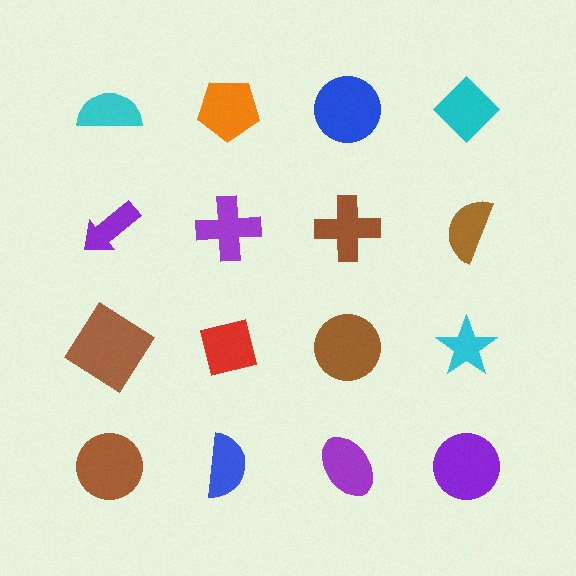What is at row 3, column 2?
A red square.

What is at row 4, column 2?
A blue semicircle.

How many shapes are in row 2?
4 shapes.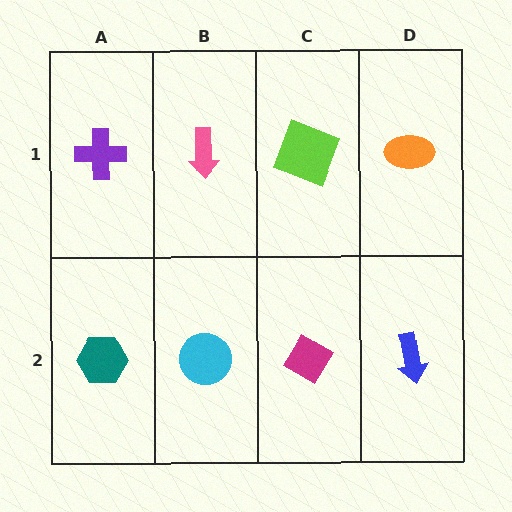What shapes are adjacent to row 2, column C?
A lime square (row 1, column C), a cyan circle (row 2, column B), a blue arrow (row 2, column D).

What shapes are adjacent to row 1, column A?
A teal hexagon (row 2, column A), a pink arrow (row 1, column B).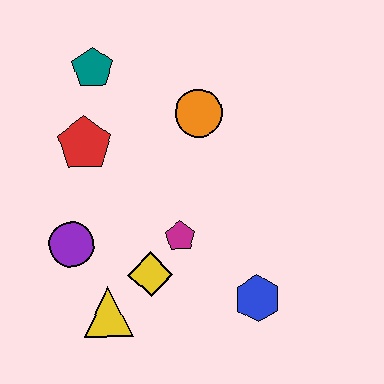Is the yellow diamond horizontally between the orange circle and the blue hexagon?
No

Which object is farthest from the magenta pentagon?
The teal pentagon is farthest from the magenta pentagon.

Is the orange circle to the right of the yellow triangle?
Yes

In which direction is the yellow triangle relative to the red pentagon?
The yellow triangle is below the red pentagon.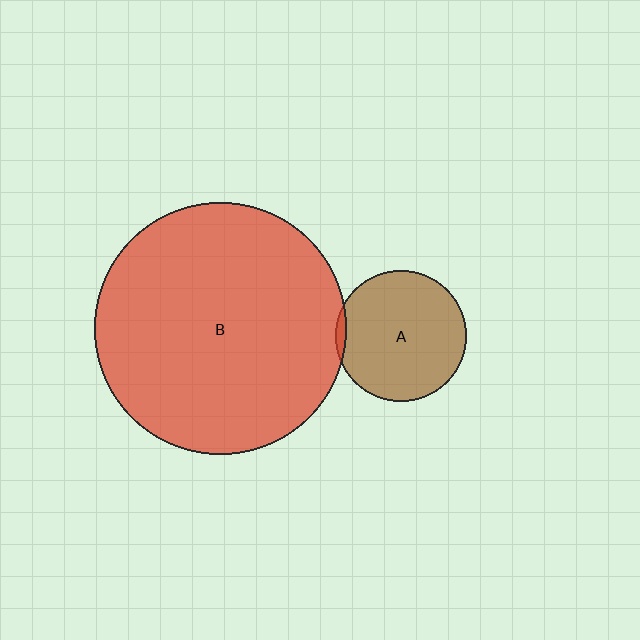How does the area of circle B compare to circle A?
Approximately 3.7 times.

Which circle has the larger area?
Circle B (red).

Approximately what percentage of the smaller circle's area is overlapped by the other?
Approximately 5%.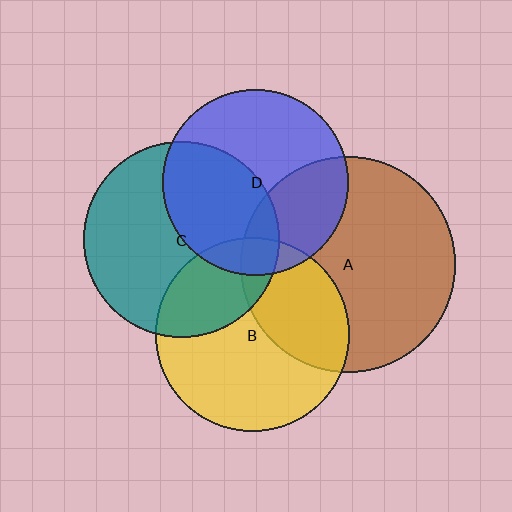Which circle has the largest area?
Circle A (brown).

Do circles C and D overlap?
Yes.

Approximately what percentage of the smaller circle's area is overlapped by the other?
Approximately 40%.